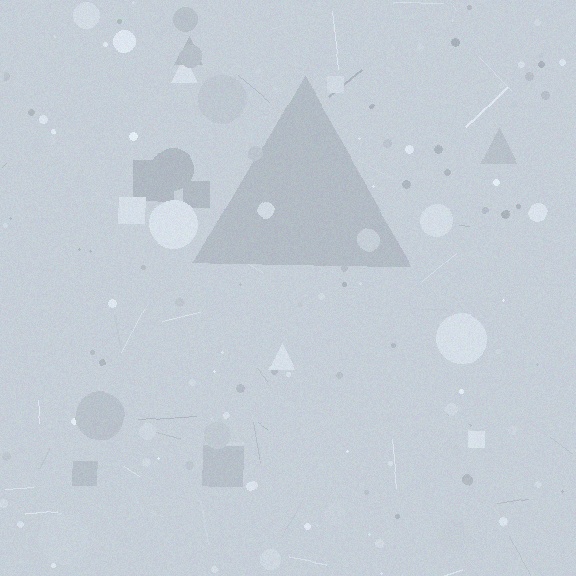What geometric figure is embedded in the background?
A triangle is embedded in the background.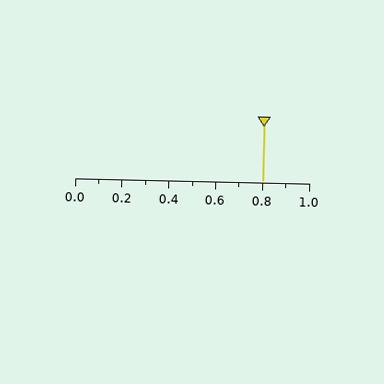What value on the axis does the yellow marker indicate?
The marker indicates approximately 0.8.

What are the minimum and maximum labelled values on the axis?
The axis runs from 0.0 to 1.0.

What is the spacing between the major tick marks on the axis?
The major ticks are spaced 0.2 apart.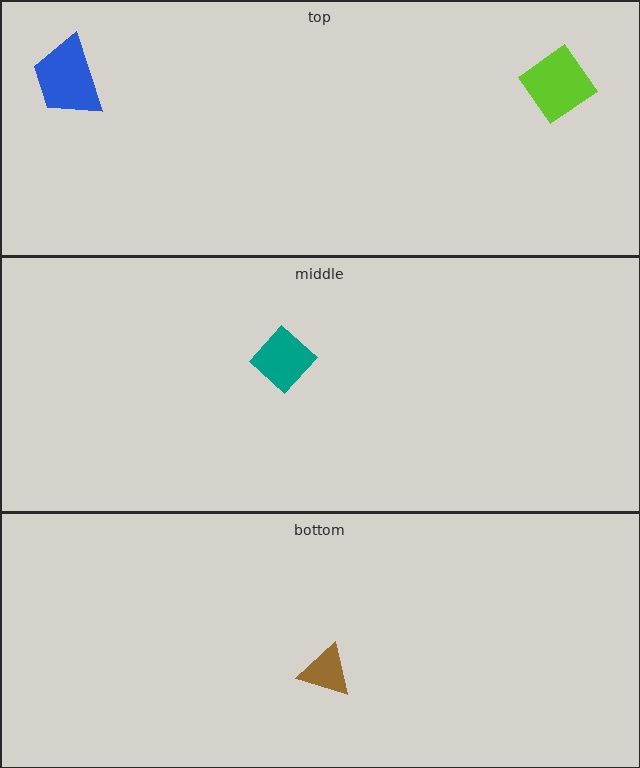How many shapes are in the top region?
2.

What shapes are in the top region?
The blue trapezoid, the lime diamond.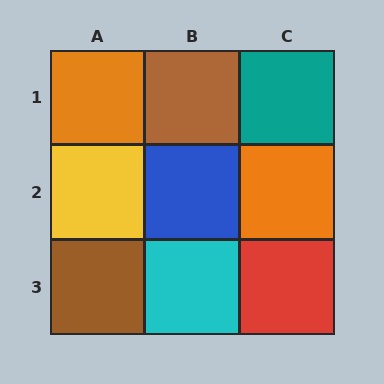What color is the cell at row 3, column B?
Cyan.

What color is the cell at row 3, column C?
Red.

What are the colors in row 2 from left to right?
Yellow, blue, orange.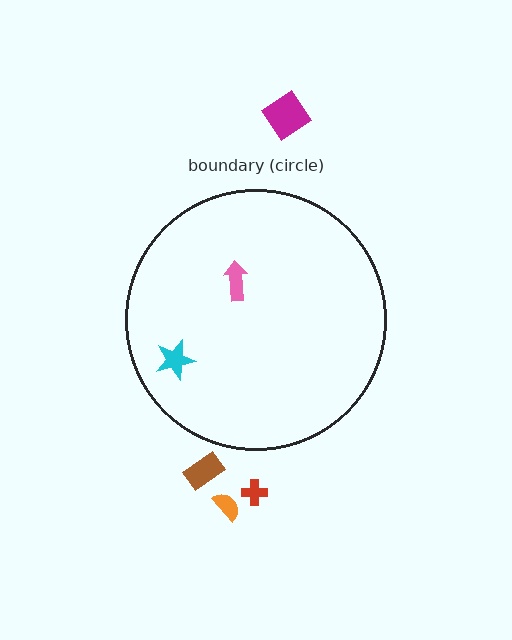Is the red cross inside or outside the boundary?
Outside.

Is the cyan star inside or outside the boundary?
Inside.